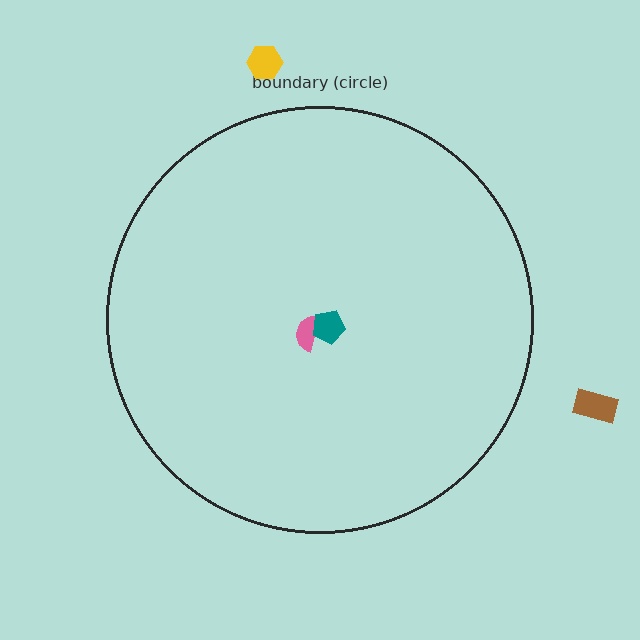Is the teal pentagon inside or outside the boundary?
Inside.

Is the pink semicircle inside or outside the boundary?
Inside.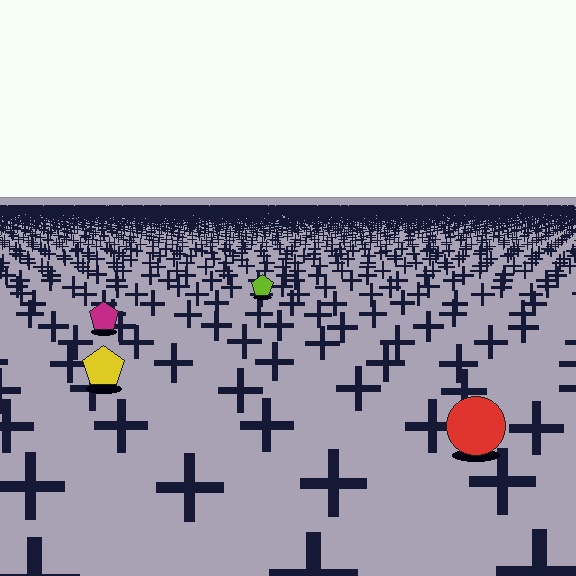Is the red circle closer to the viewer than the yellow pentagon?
Yes. The red circle is closer — you can tell from the texture gradient: the ground texture is coarser near it.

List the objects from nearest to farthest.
From nearest to farthest: the red circle, the yellow pentagon, the magenta pentagon, the lime pentagon.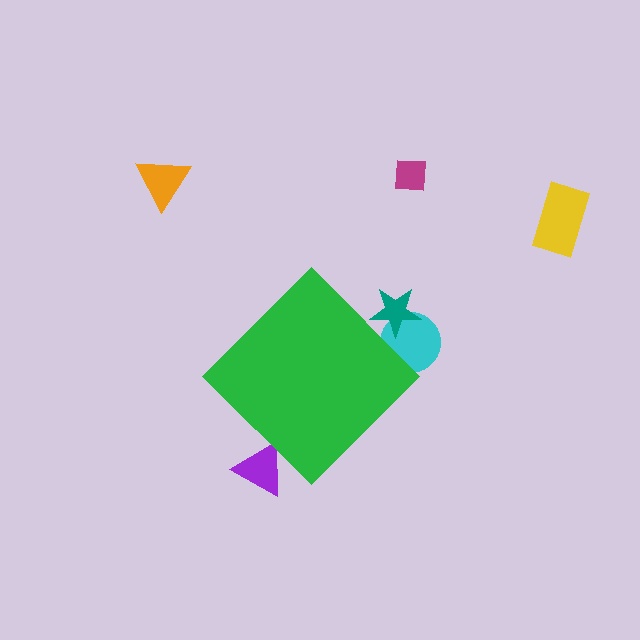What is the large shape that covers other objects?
A green diamond.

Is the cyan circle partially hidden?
Yes, the cyan circle is partially hidden behind the green diamond.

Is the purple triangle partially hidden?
Yes, the purple triangle is partially hidden behind the green diamond.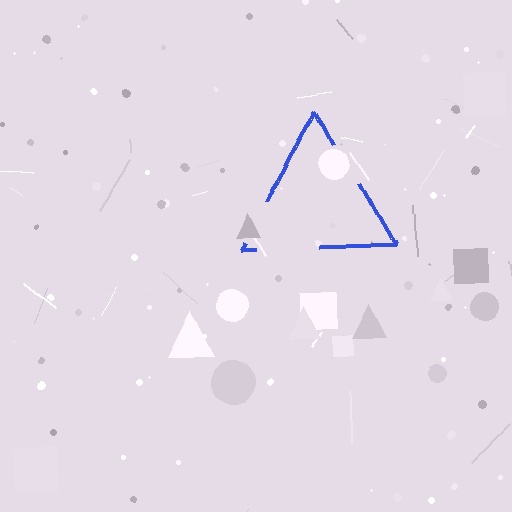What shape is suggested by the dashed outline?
The dashed outline suggests a triangle.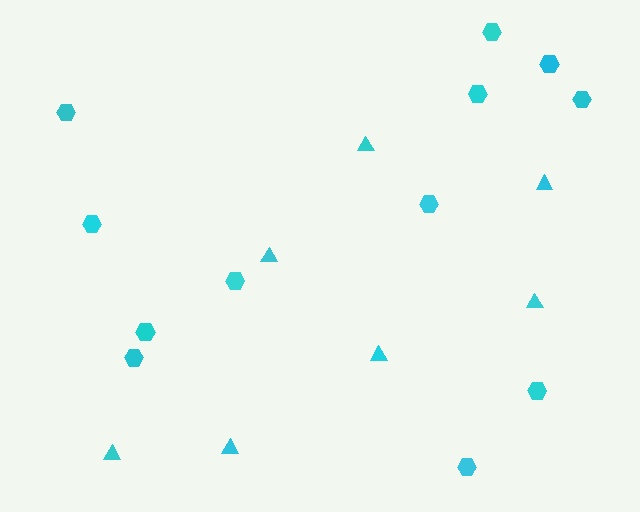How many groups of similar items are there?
There are 2 groups: one group of triangles (7) and one group of hexagons (12).